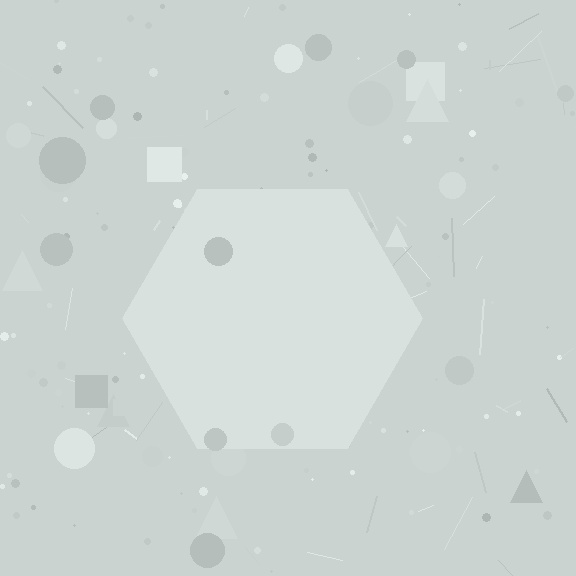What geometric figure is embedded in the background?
A hexagon is embedded in the background.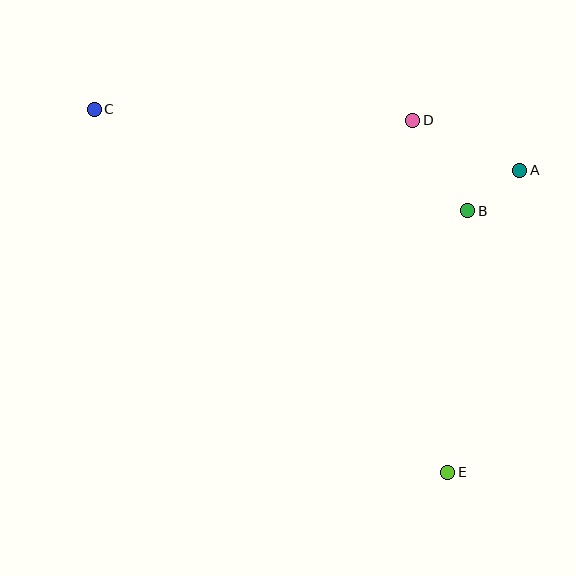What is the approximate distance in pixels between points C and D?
The distance between C and D is approximately 319 pixels.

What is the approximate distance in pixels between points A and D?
The distance between A and D is approximately 118 pixels.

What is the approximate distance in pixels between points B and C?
The distance between B and C is approximately 387 pixels.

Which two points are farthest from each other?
Points C and E are farthest from each other.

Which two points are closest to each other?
Points A and B are closest to each other.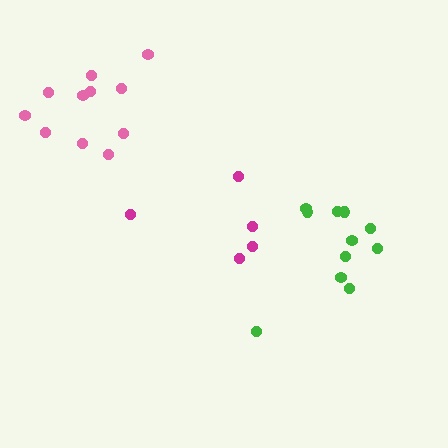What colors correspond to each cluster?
The clusters are colored: pink, magenta, green.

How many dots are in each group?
Group 1: 11 dots, Group 2: 5 dots, Group 3: 11 dots (27 total).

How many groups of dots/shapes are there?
There are 3 groups.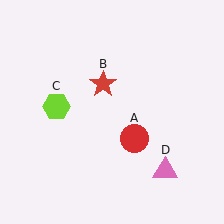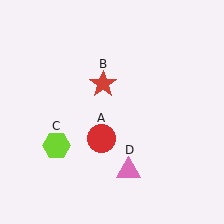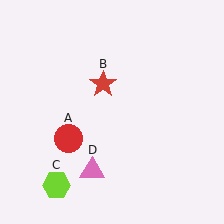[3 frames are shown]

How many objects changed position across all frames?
3 objects changed position: red circle (object A), lime hexagon (object C), pink triangle (object D).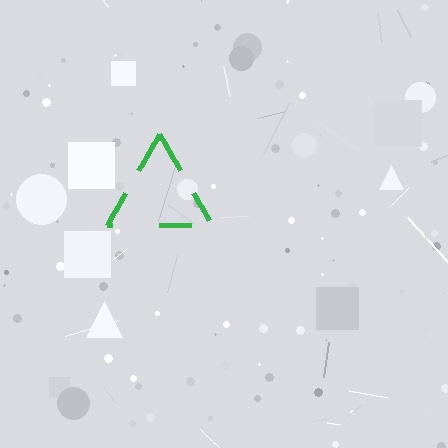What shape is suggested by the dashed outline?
The dashed outline suggests a triangle.